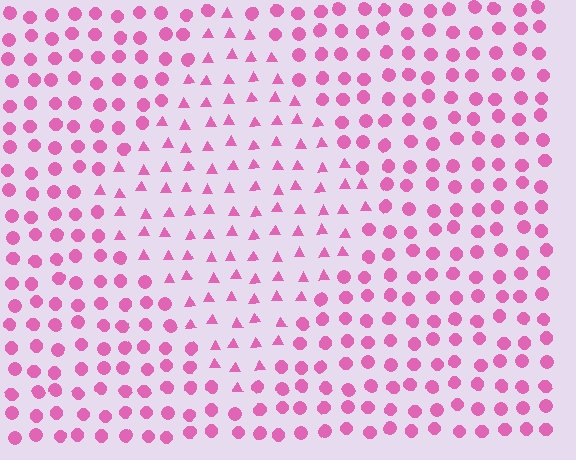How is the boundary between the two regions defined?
The boundary is defined by a change in element shape: triangles inside vs. circles outside. All elements share the same color and spacing.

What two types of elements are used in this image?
The image uses triangles inside the diamond region and circles outside it.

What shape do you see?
I see a diamond.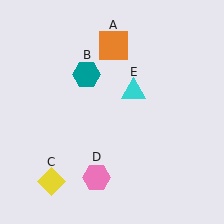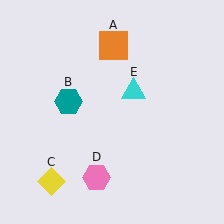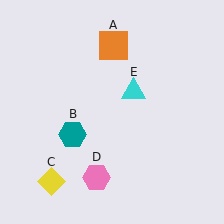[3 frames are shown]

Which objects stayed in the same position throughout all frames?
Orange square (object A) and yellow diamond (object C) and pink hexagon (object D) and cyan triangle (object E) remained stationary.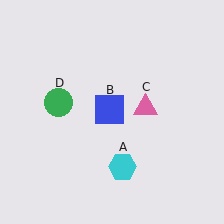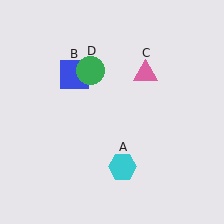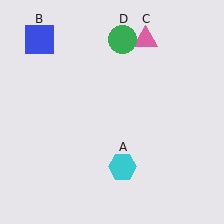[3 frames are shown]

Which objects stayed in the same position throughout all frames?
Cyan hexagon (object A) remained stationary.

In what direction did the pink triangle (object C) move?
The pink triangle (object C) moved up.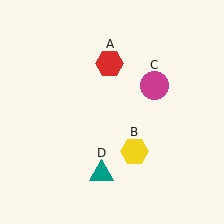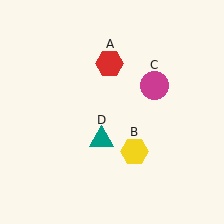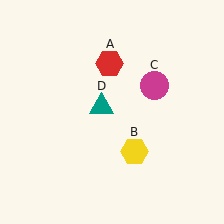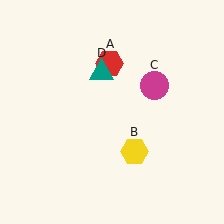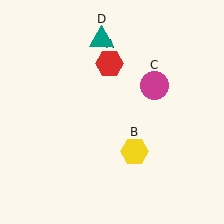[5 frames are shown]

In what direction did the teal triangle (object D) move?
The teal triangle (object D) moved up.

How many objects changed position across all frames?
1 object changed position: teal triangle (object D).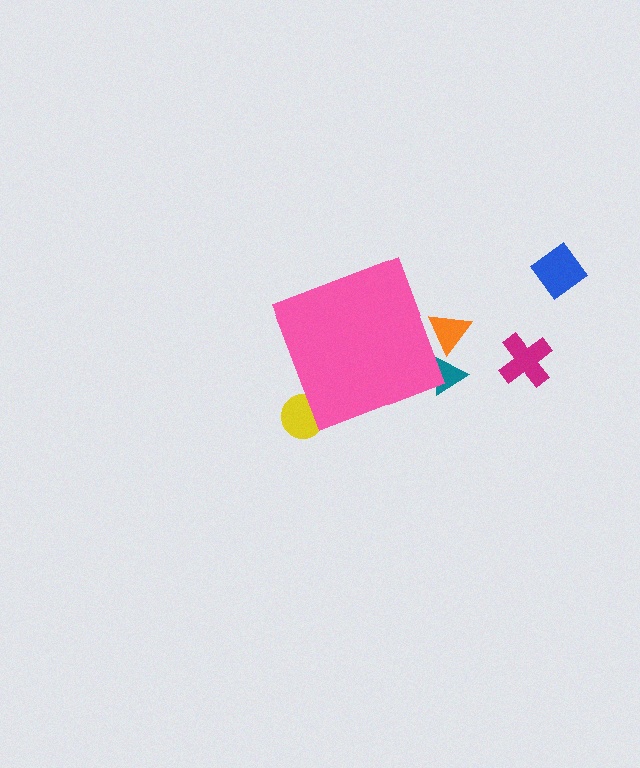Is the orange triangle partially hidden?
Yes, the orange triangle is partially hidden behind the pink diamond.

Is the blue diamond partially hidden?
No, the blue diamond is fully visible.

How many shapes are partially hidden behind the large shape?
3 shapes are partially hidden.